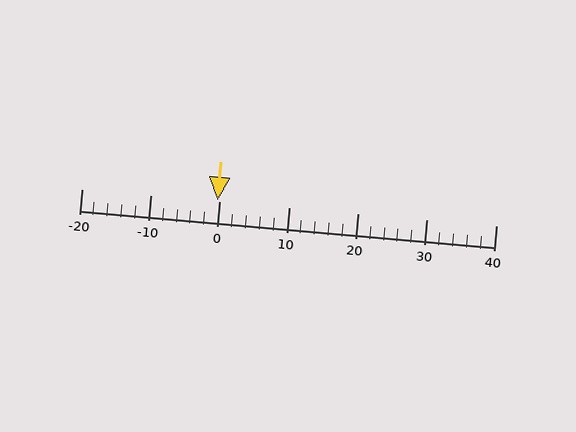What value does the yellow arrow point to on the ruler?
The yellow arrow points to approximately 0.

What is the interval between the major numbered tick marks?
The major tick marks are spaced 10 units apart.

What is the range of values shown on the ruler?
The ruler shows values from -20 to 40.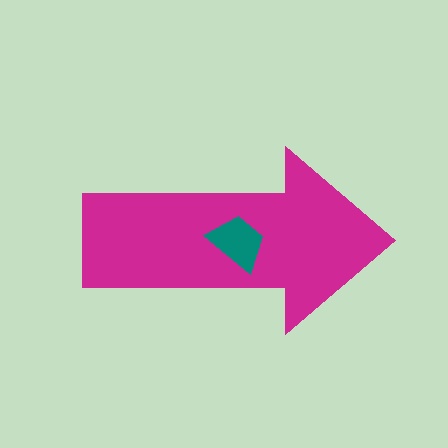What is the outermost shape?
The magenta arrow.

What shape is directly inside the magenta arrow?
The teal trapezoid.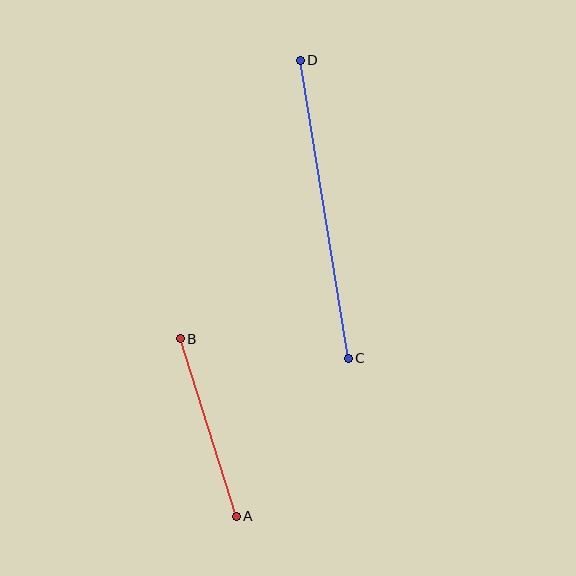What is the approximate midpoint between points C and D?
The midpoint is at approximately (324, 209) pixels.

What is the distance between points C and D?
The distance is approximately 302 pixels.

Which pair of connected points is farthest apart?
Points C and D are farthest apart.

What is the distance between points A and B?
The distance is approximately 186 pixels.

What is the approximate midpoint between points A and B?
The midpoint is at approximately (208, 428) pixels.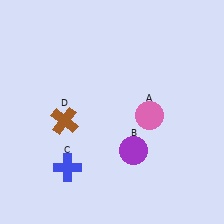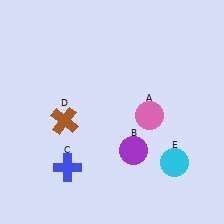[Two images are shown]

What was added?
A cyan circle (E) was added in Image 2.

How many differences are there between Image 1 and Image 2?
There is 1 difference between the two images.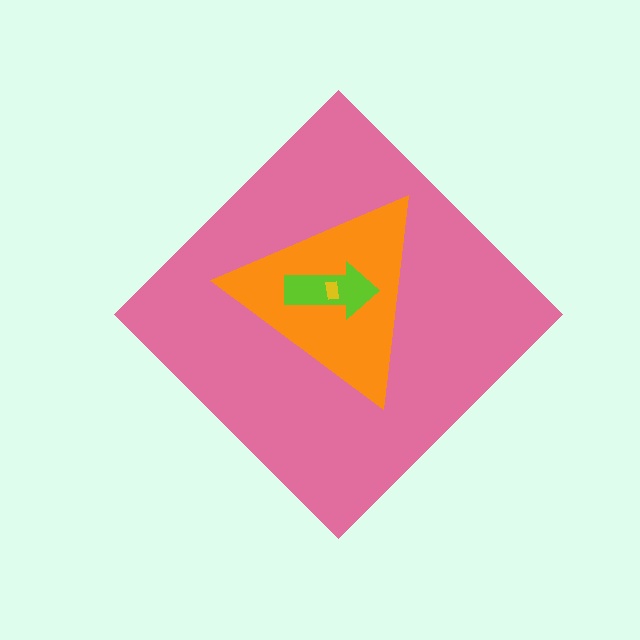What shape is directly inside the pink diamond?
The orange triangle.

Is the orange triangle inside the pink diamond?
Yes.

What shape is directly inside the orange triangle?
The lime arrow.